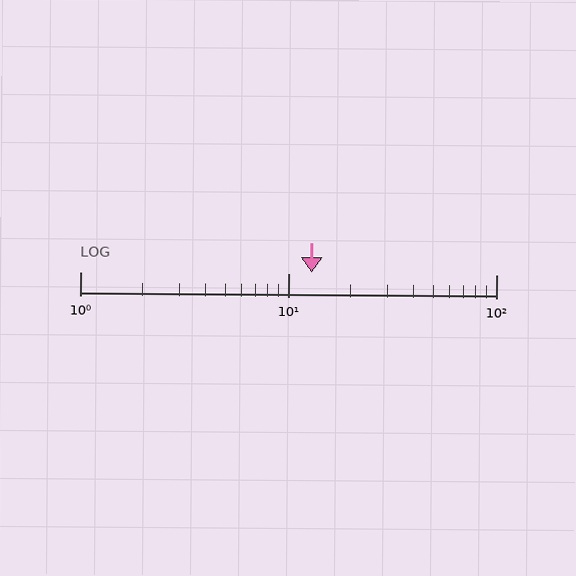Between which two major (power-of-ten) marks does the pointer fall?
The pointer is between 10 and 100.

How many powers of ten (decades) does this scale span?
The scale spans 2 decades, from 1 to 100.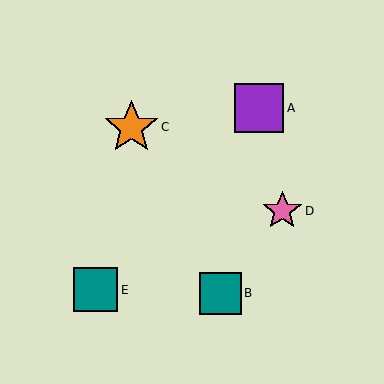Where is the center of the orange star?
The center of the orange star is at (131, 127).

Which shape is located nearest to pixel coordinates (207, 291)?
The teal square (labeled B) at (220, 293) is nearest to that location.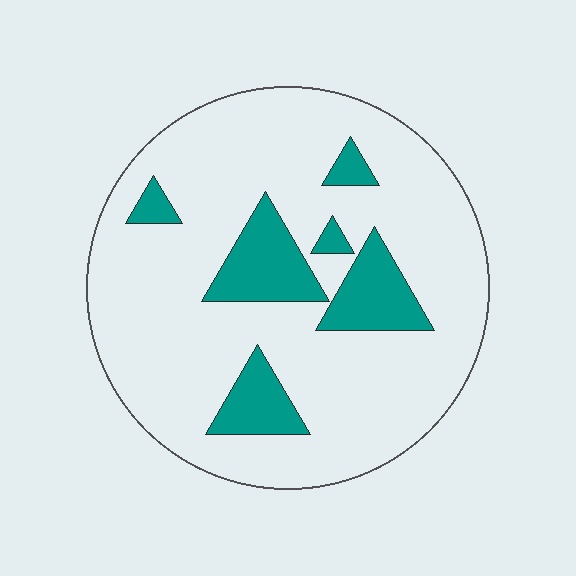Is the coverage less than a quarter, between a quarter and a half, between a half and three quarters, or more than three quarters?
Less than a quarter.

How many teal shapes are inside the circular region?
6.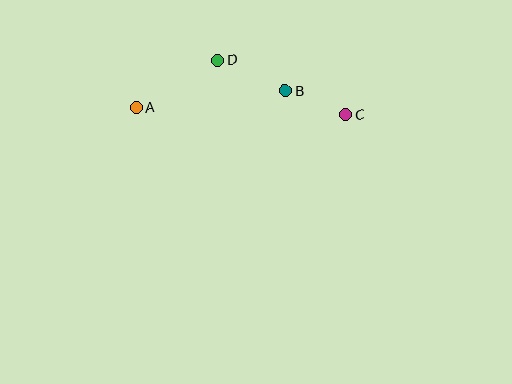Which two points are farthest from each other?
Points A and C are farthest from each other.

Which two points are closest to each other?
Points B and C are closest to each other.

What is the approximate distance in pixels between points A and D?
The distance between A and D is approximately 95 pixels.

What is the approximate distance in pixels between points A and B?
The distance between A and B is approximately 150 pixels.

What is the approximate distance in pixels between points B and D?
The distance between B and D is approximately 74 pixels.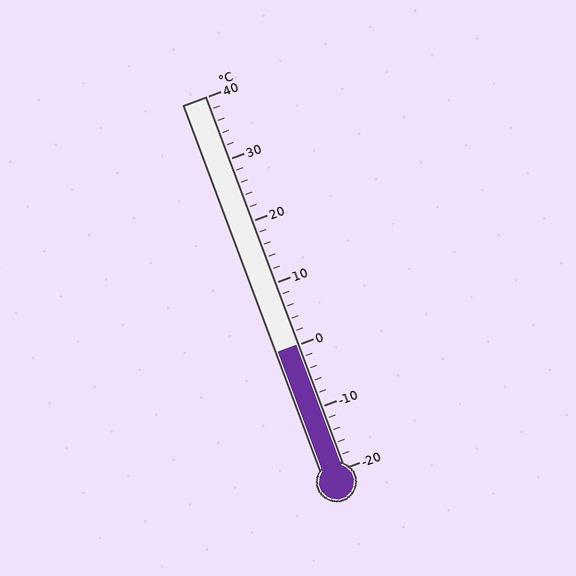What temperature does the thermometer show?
The thermometer shows approximately 0°C.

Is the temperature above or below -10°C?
The temperature is above -10°C.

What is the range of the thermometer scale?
The thermometer scale ranges from -20°C to 40°C.